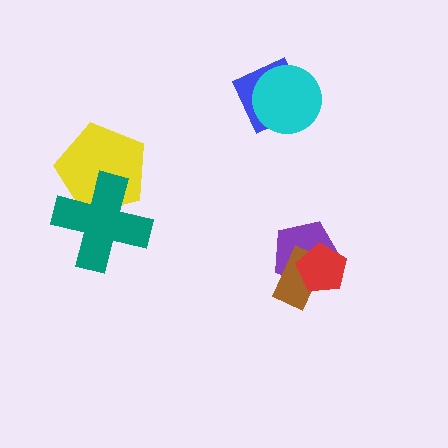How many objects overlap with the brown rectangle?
2 objects overlap with the brown rectangle.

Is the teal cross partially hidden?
No, no other shape covers it.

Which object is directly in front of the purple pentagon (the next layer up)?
The brown rectangle is directly in front of the purple pentagon.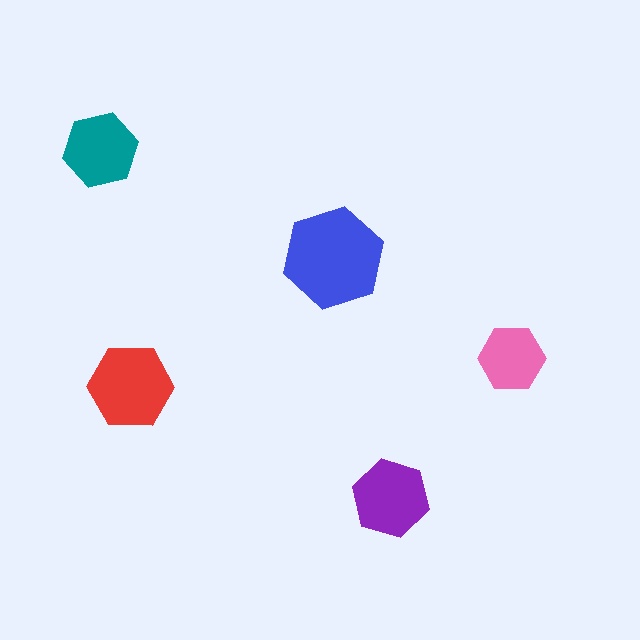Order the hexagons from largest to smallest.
the blue one, the red one, the purple one, the teal one, the pink one.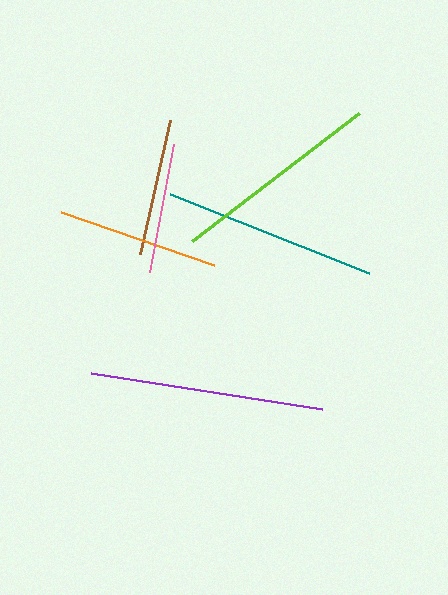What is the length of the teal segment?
The teal segment is approximately 214 pixels long.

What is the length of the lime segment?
The lime segment is approximately 211 pixels long.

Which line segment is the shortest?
The pink line is the shortest at approximately 130 pixels.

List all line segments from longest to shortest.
From longest to shortest: purple, teal, lime, orange, brown, pink.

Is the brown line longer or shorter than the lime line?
The lime line is longer than the brown line.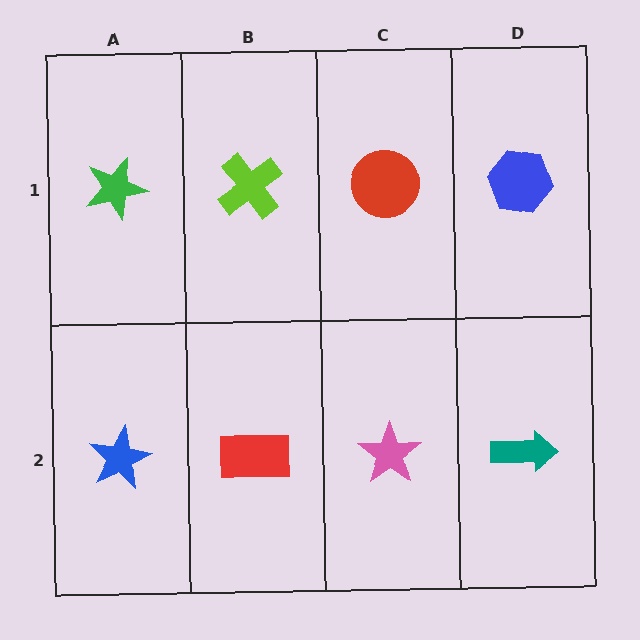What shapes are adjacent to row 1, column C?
A pink star (row 2, column C), a lime cross (row 1, column B), a blue hexagon (row 1, column D).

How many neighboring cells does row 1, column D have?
2.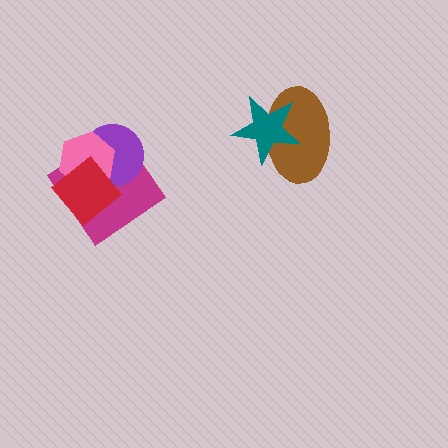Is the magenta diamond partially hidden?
Yes, it is partially covered by another shape.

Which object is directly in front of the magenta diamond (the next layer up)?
The purple circle is directly in front of the magenta diamond.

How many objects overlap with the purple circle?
3 objects overlap with the purple circle.